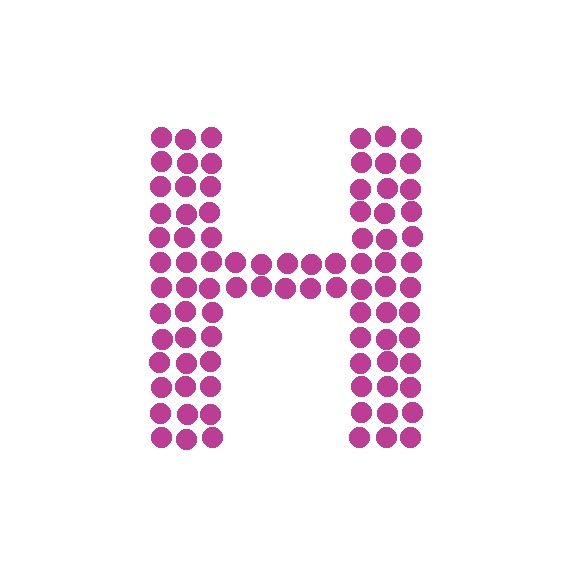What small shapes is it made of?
It is made of small circles.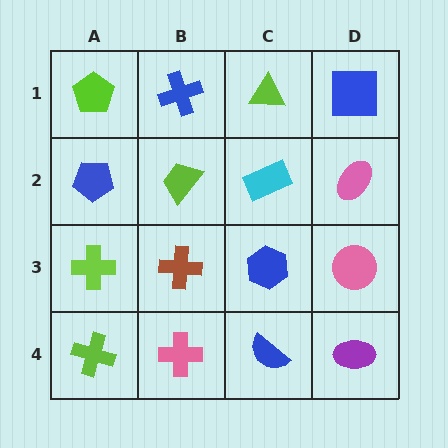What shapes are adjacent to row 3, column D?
A pink ellipse (row 2, column D), a purple ellipse (row 4, column D), a blue hexagon (row 3, column C).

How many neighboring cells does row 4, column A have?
2.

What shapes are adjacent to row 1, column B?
A lime trapezoid (row 2, column B), a lime pentagon (row 1, column A), a lime triangle (row 1, column C).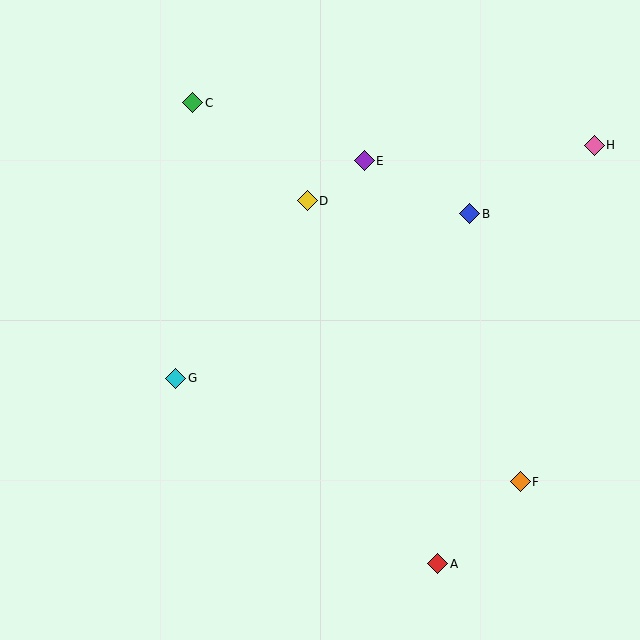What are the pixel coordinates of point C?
Point C is at (193, 103).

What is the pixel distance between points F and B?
The distance between F and B is 273 pixels.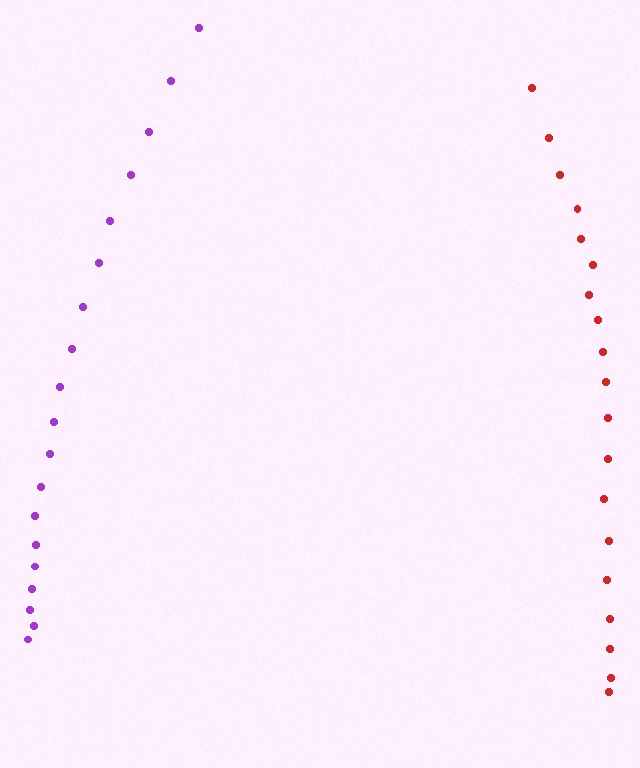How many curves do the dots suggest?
There are 2 distinct paths.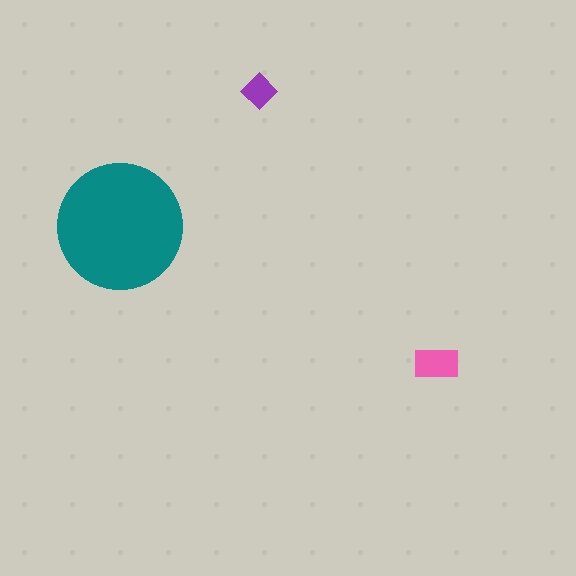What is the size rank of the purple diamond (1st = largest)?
3rd.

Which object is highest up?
The purple diamond is topmost.